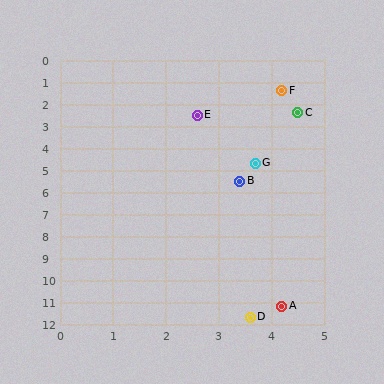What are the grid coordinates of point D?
Point D is at approximately (3.6, 11.7).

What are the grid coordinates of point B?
Point B is at approximately (3.4, 5.5).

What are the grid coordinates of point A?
Point A is at approximately (4.2, 11.2).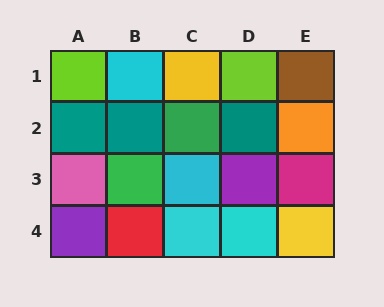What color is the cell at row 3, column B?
Green.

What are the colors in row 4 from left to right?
Purple, red, cyan, cyan, yellow.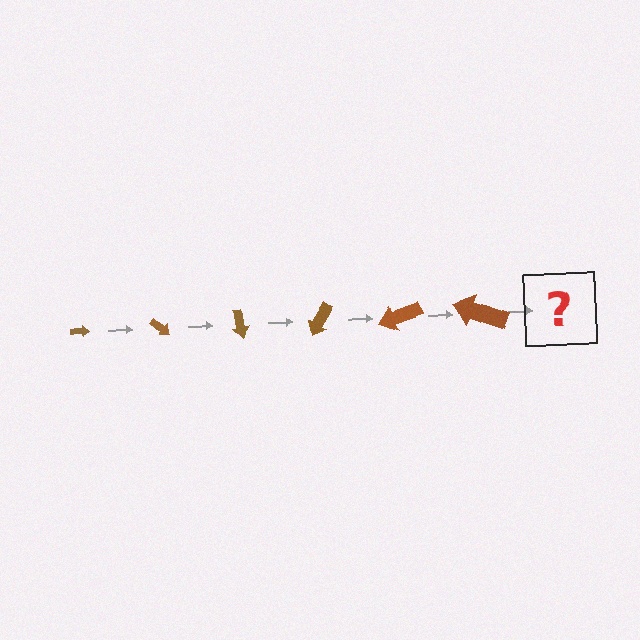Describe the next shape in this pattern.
It should be an arrow, larger than the previous one and rotated 240 degrees from the start.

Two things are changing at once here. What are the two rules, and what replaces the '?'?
The two rules are that the arrow grows larger each step and it rotates 40 degrees each step. The '?' should be an arrow, larger than the previous one and rotated 240 degrees from the start.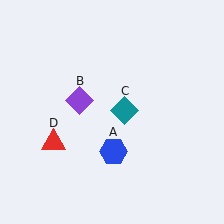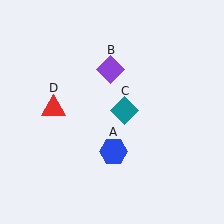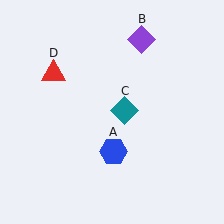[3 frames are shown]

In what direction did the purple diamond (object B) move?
The purple diamond (object B) moved up and to the right.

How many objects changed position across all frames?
2 objects changed position: purple diamond (object B), red triangle (object D).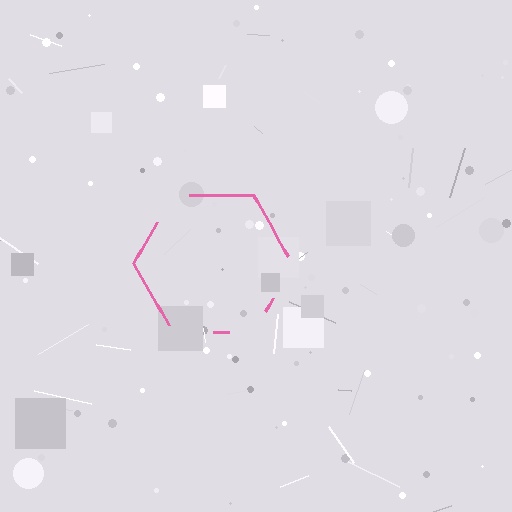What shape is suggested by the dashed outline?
The dashed outline suggests a hexagon.